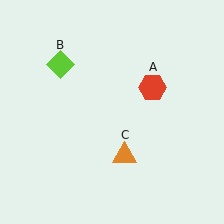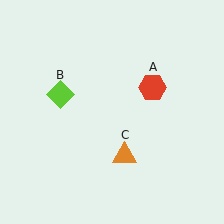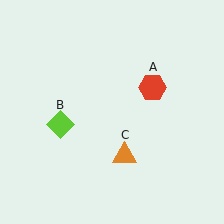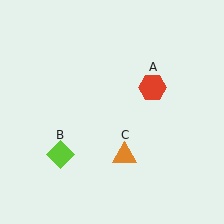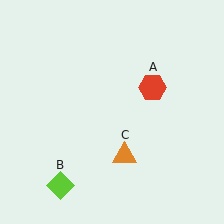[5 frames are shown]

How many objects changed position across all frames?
1 object changed position: lime diamond (object B).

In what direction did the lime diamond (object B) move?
The lime diamond (object B) moved down.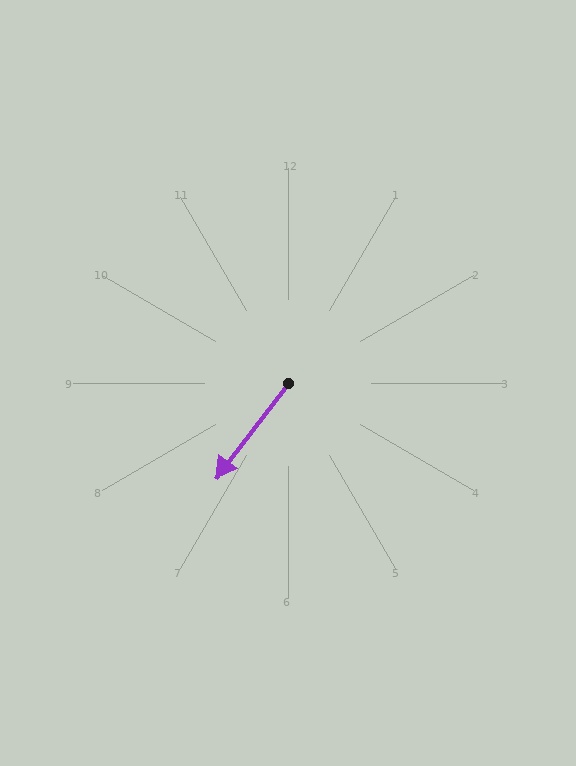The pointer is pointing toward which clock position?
Roughly 7 o'clock.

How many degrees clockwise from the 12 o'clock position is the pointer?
Approximately 217 degrees.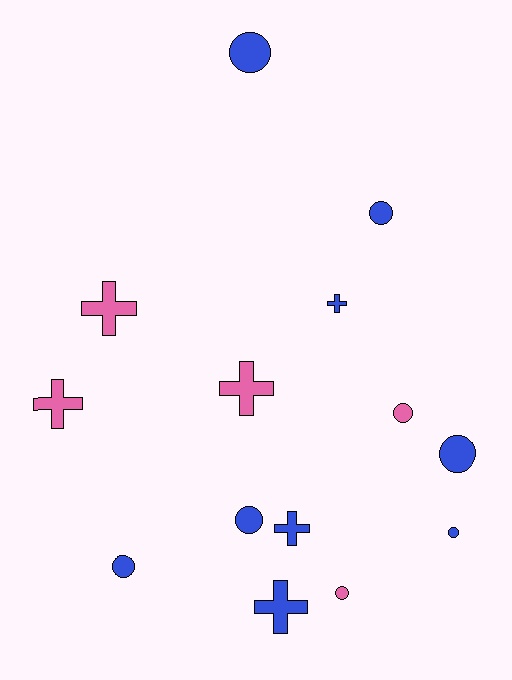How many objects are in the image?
There are 14 objects.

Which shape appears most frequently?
Circle, with 8 objects.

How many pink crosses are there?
There are 3 pink crosses.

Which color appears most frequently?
Blue, with 9 objects.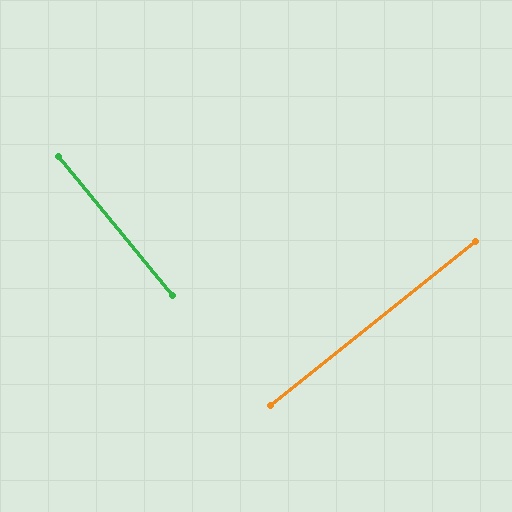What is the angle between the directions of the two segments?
Approximately 89 degrees.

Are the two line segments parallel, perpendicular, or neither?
Perpendicular — they meet at approximately 89°.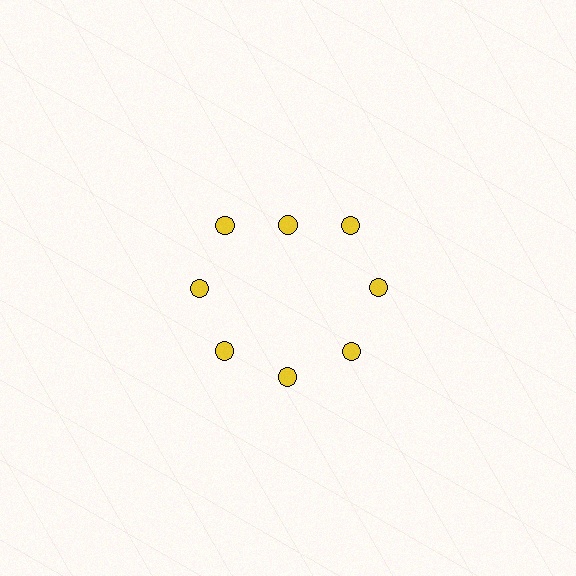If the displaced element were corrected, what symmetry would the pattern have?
It would have 8-fold rotational symmetry — the pattern would map onto itself every 45 degrees.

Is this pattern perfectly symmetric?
No. The 8 yellow circles are arranged in a ring, but one element near the 12 o'clock position is pulled inward toward the center, breaking the 8-fold rotational symmetry.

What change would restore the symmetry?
The symmetry would be restored by moving it outward, back onto the ring so that all 8 circles sit at equal angles and equal distance from the center.